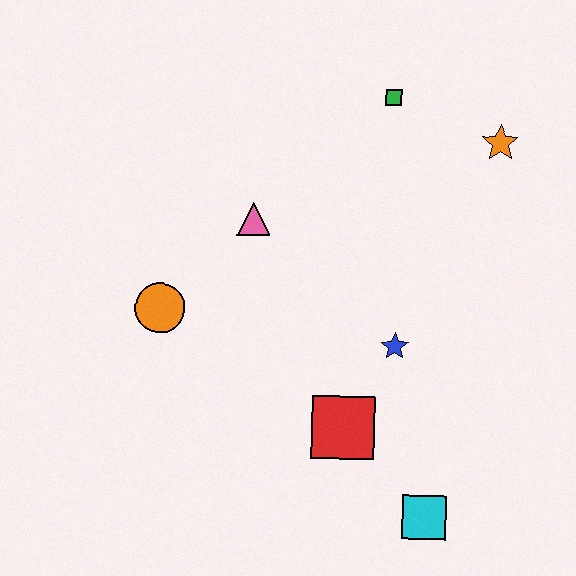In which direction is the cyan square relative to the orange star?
The cyan square is below the orange star.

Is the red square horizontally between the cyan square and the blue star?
No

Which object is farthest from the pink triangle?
The cyan square is farthest from the pink triangle.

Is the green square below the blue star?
No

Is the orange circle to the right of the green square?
No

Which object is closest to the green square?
The orange star is closest to the green square.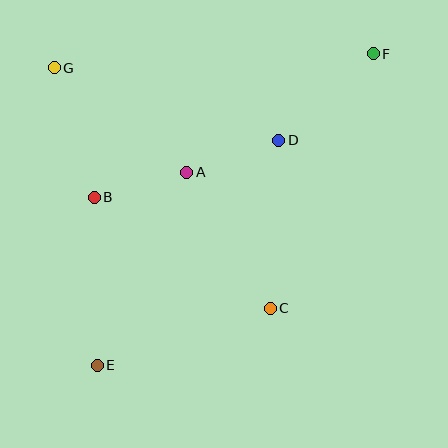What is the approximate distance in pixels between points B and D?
The distance between B and D is approximately 193 pixels.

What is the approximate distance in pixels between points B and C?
The distance between B and C is approximately 208 pixels.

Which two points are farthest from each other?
Points E and F are farthest from each other.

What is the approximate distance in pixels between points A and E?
The distance between A and E is approximately 213 pixels.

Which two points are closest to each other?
Points A and B are closest to each other.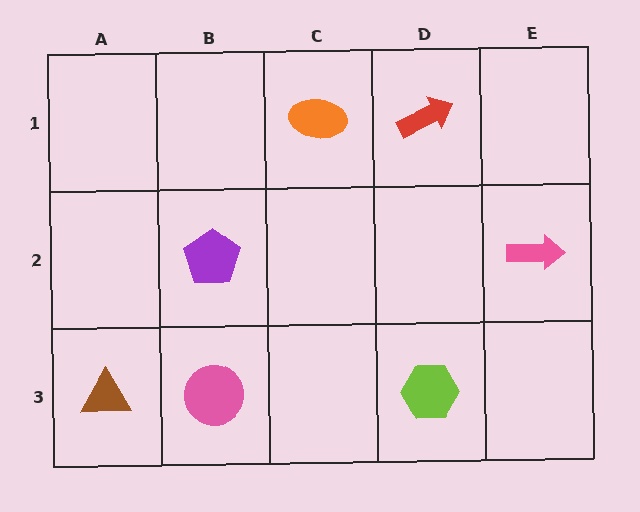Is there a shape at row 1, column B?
No, that cell is empty.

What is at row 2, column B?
A purple pentagon.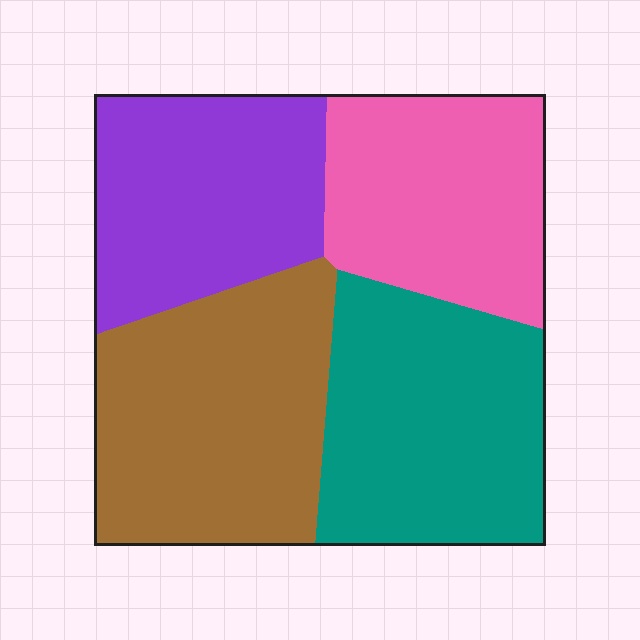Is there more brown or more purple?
Brown.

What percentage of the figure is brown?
Brown covers 29% of the figure.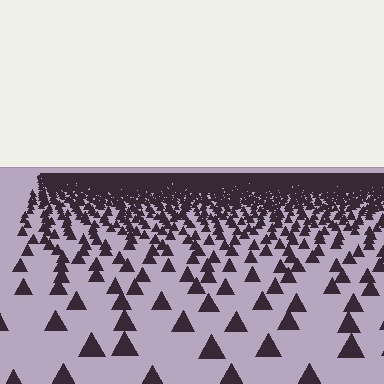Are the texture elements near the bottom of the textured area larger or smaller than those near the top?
Larger. Near the bottom, elements are closer to the viewer and appear at a bigger on-screen size.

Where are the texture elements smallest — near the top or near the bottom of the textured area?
Near the top.